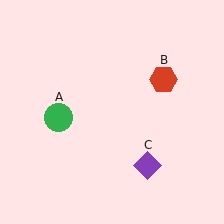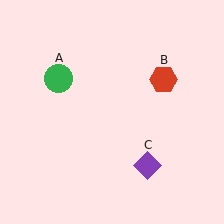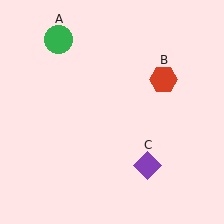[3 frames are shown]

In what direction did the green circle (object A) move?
The green circle (object A) moved up.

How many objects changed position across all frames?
1 object changed position: green circle (object A).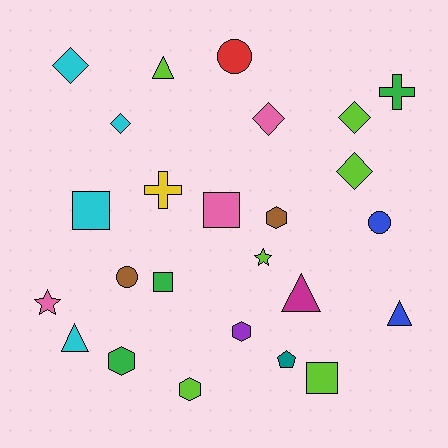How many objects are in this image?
There are 25 objects.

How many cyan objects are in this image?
There are 4 cyan objects.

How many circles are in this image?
There are 3 circles.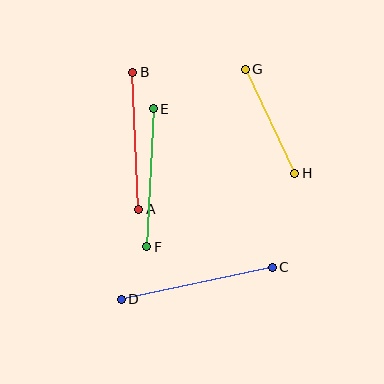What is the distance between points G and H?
The distance is approximately 115 pixels.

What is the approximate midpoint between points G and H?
The midpoint is at approximately (270, 121) pixels.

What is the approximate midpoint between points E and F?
The midpoint is at approximately (150, 178) pixels.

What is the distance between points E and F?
The distance is approximately 138 pixels.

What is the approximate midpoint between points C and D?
The midpoint is at approximately (197, 283) pixels.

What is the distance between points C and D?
The distance is approximately 154 pixels.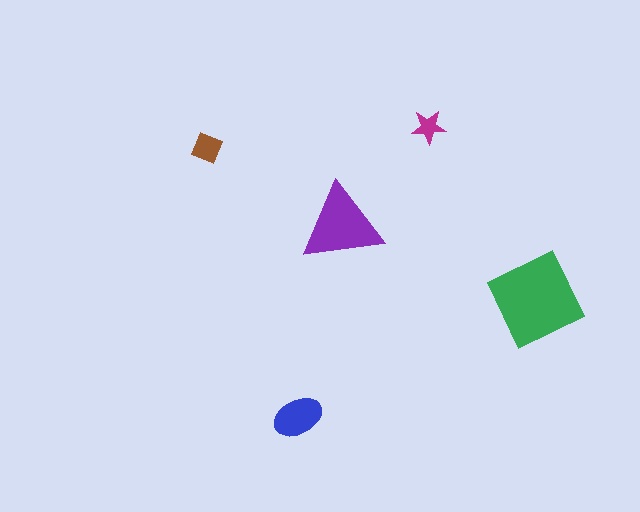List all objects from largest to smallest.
The green square, the purple triangle, the blue ellipse, the brown diamond, the magenta star.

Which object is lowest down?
The blue ellipse is bottommost.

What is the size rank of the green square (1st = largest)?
1st.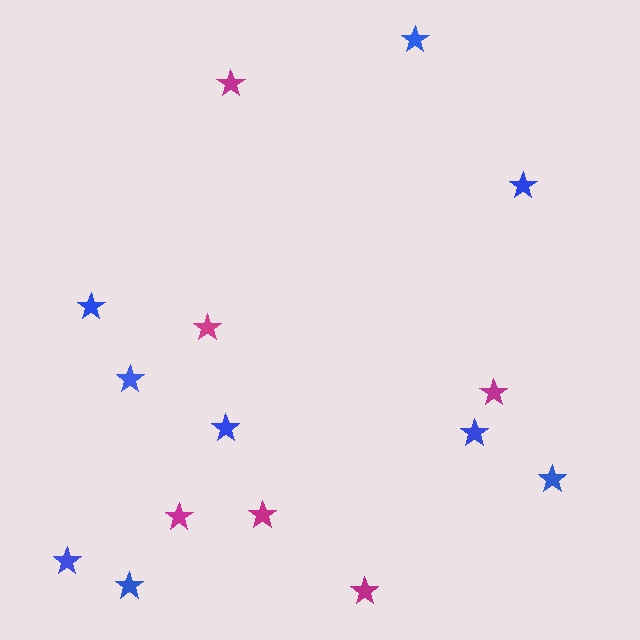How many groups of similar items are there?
There are 2 groups: one group of blue stars (9) and one group of magenta stars (6).